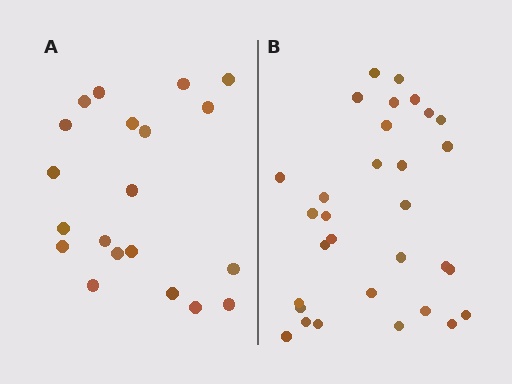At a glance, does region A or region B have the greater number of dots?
Region B (the right region) has more dots.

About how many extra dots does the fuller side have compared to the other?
Region B has roughly 12 or so more dots than region A.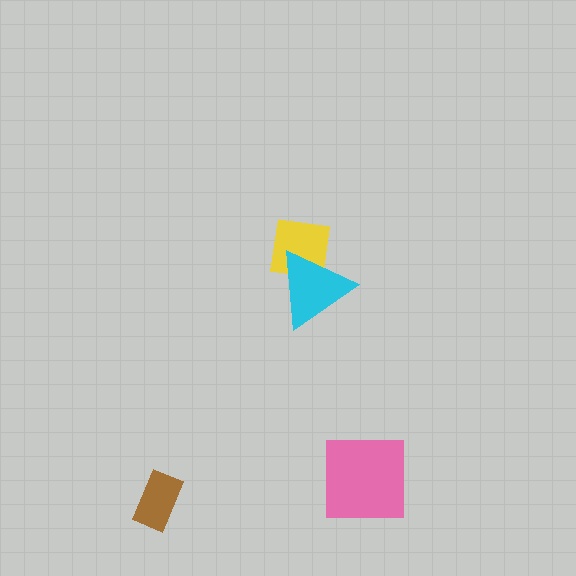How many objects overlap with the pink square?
0 objects overlap with the pink square.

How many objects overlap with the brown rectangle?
0 objects overlap with the brown rectangle.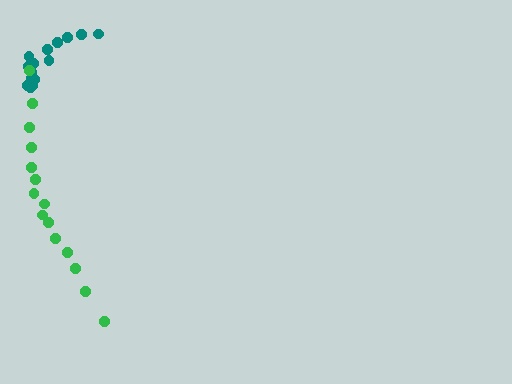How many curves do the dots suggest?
There are 2 distinct paths.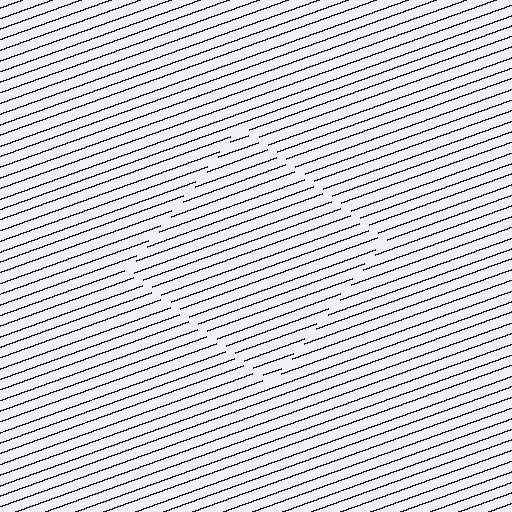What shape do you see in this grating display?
An illusory square. The interior of the shape contains the same grating, shifted by half a period — the contour is defined by the phase discontinuity where line-ends from the inner and outer gratings abut.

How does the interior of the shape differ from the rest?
The interior of the shape contains the same grating, shifted by half a period — the contour is defined by the phase discontinuity where line-ends from the inner and outer gratings abut.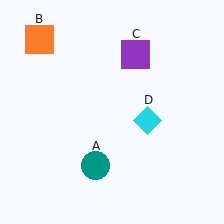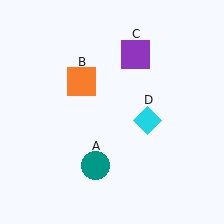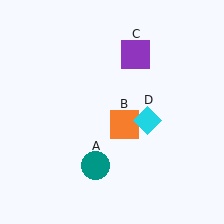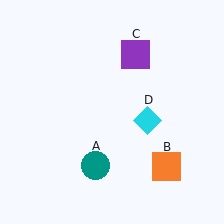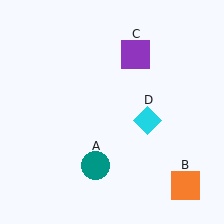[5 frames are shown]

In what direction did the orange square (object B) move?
The orange square (object B) moved down and to the right.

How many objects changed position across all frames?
1 object changed position: orange square (object B).